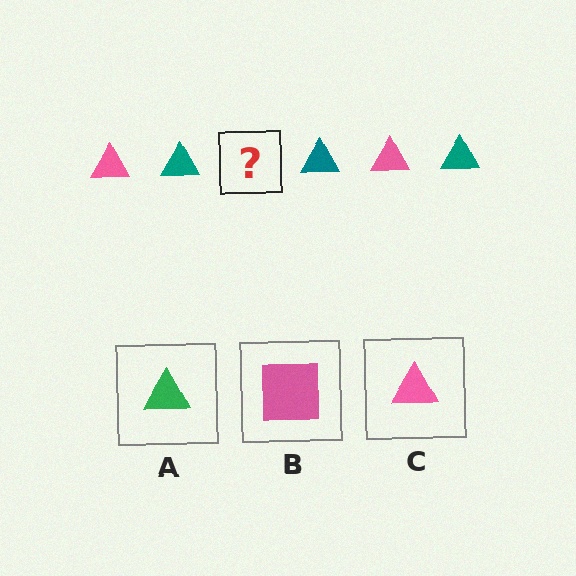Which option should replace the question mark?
Option C.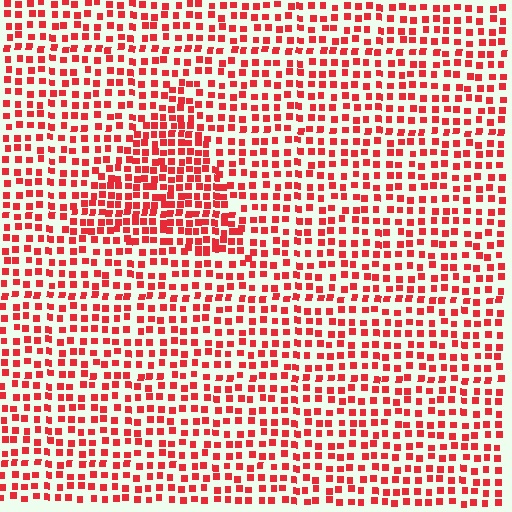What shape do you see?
I see a triangle.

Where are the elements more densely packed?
The elements are more densely packed inside the triangle boundary.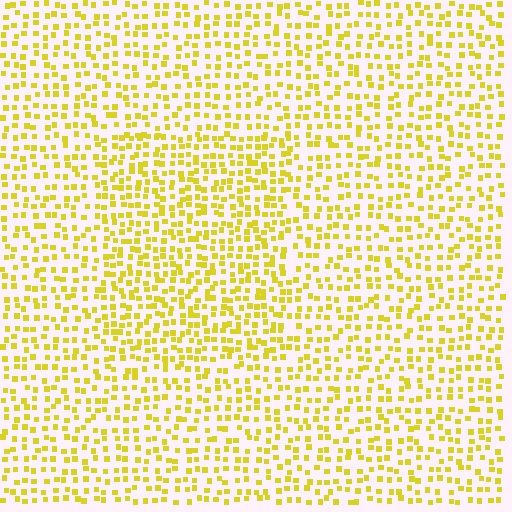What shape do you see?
I see a rectangle.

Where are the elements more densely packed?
The elements are more densely packed inside the rectangle boundary.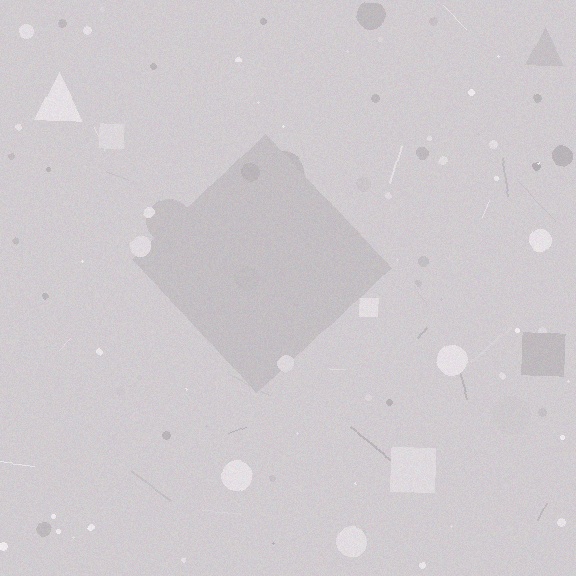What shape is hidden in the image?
A diamond is hidden in the image.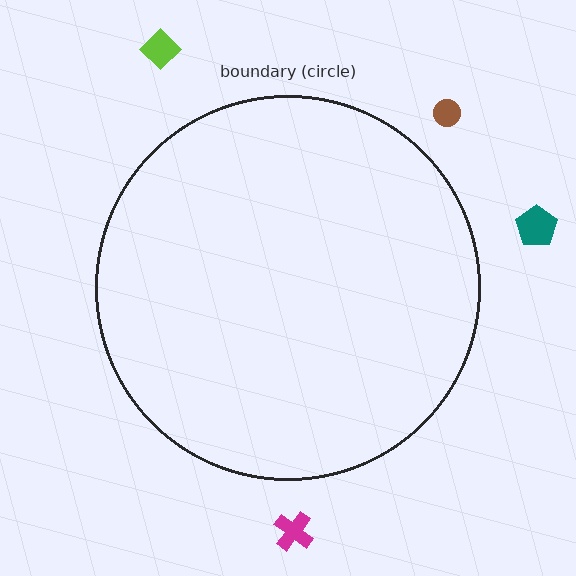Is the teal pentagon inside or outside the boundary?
Outside.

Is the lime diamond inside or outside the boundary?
Outside.